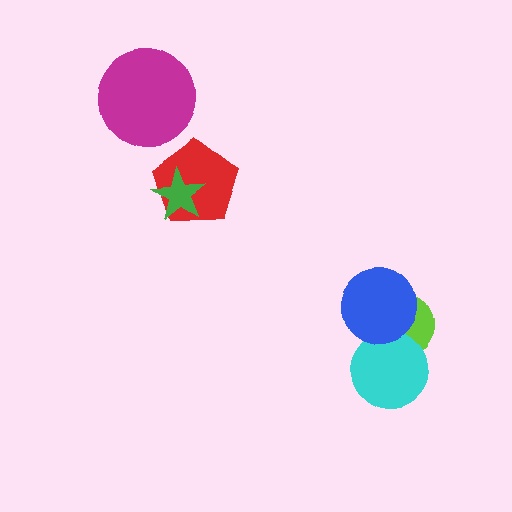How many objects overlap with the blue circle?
2 objects overlap with the blue circle.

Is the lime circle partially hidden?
Yes, it is partially covered by another shape.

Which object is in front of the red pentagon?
The green star is in front of the red pentagon.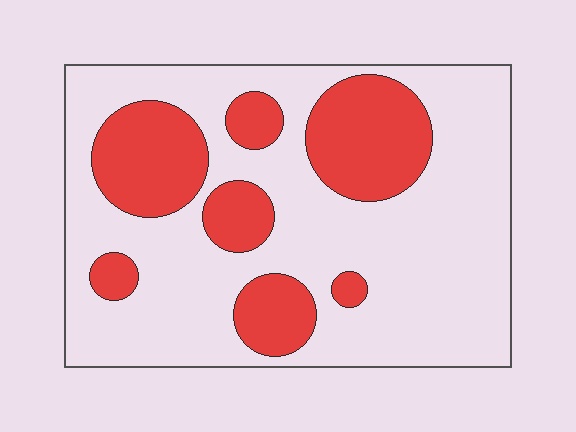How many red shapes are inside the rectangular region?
7.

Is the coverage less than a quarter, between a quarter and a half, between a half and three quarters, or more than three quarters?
Between a quarter and a half.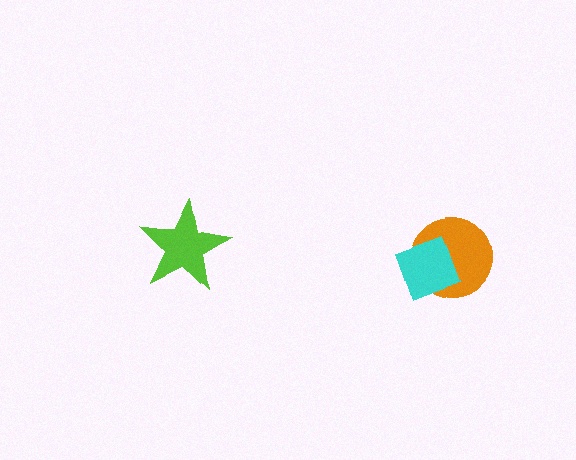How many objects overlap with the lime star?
0 objects overlap with the lime star.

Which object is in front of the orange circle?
The cyan square is in front of the orange circle.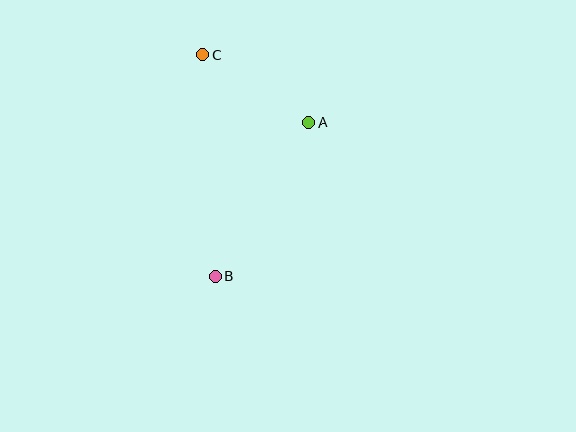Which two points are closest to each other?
Points A and C are closest to each other.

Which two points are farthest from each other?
Points B and C are farthest from each other.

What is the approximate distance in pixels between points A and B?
The distance between A and B is approximately 180 pixels.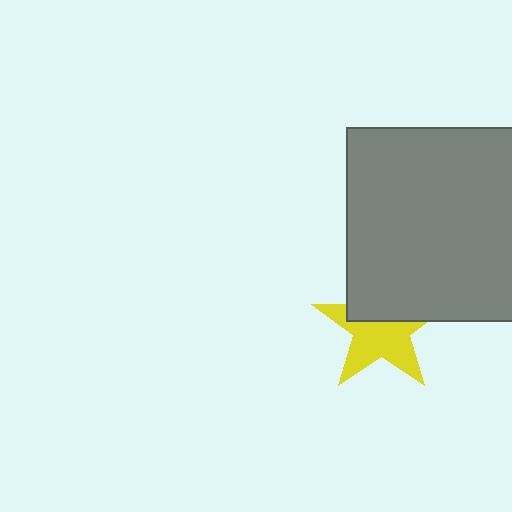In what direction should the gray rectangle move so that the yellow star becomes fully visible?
The gray rectangle should move up. That is the shortest direction to clear the overlap and leave the yellow star fully visible.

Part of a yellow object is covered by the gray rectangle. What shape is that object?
It is a star.